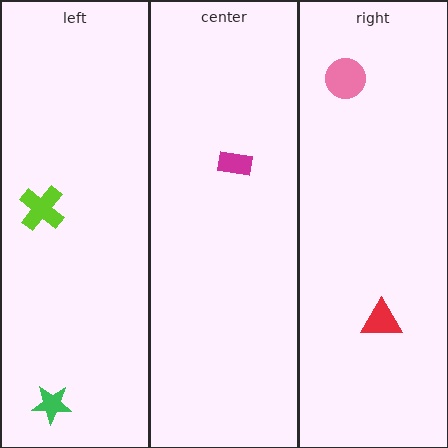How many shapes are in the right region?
2.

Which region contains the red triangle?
The right region.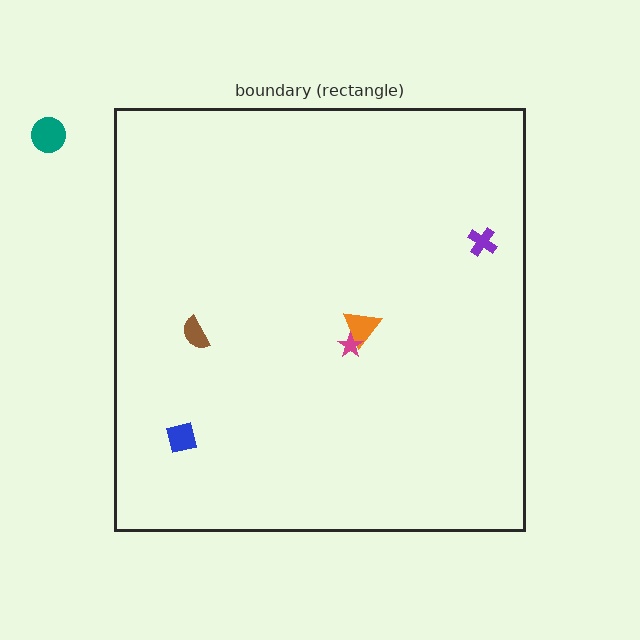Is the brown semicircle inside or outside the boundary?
Inside.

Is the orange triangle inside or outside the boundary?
Inside.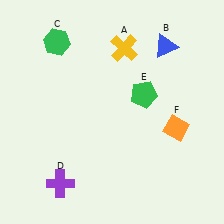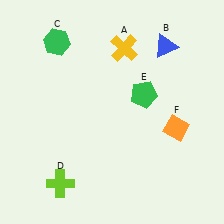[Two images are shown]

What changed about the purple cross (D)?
In Image 1, D is purple. In Image 2, it changed to lime.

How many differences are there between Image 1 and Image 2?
There is 1 difference between the two images.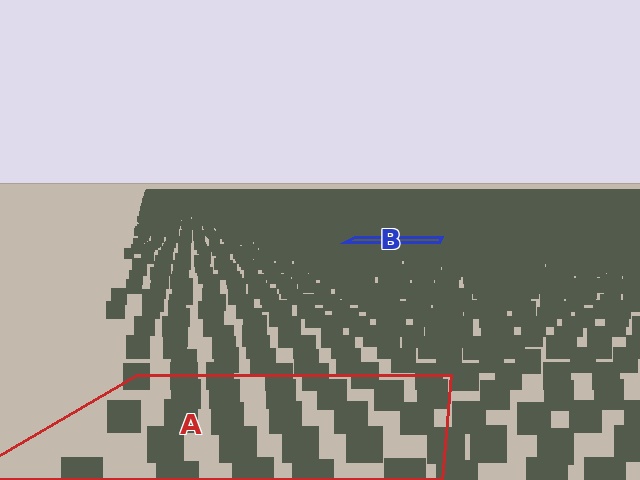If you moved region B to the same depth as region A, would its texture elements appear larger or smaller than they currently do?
They would appear larger. At a closer depth, the same texture elements are projected at a bigger on-screen size.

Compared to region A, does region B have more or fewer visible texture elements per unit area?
Region B has more texture elements per unit area — they are packed more densely because it is farther away.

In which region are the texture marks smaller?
The texture marks are smaller in region B, because it is farther away.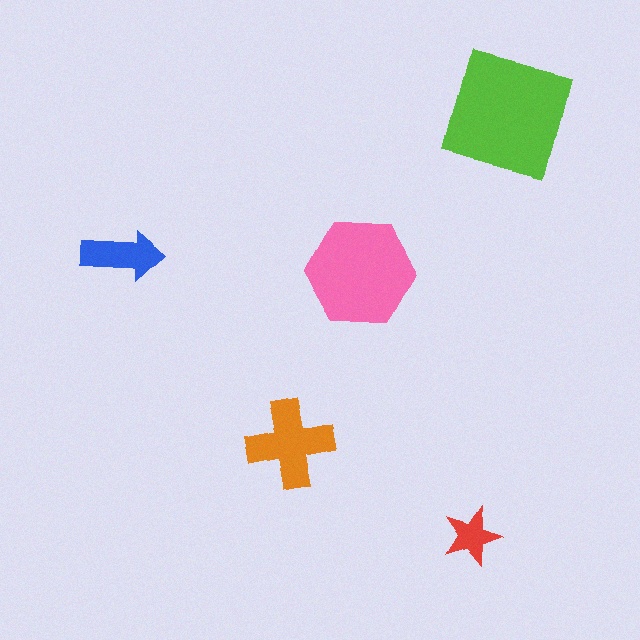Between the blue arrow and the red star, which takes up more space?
The blue arrow.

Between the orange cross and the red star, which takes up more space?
The orange cross.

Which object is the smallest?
The red star.